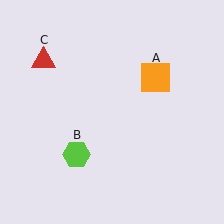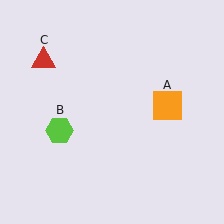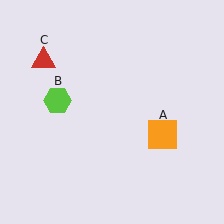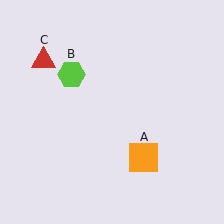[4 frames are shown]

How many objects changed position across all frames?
2 objects changed position: orange square (object A), lime hexagon (object B).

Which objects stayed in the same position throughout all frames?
Red triangle (object C) remained stationary.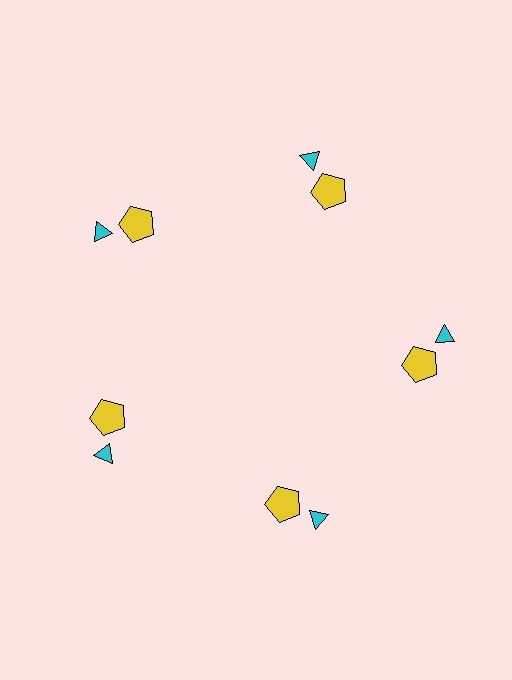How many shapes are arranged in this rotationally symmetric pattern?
There are 10 shapes, arranged in 5 groups of 2.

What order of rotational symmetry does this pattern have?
This pattern has 5-fold rotational symmetry.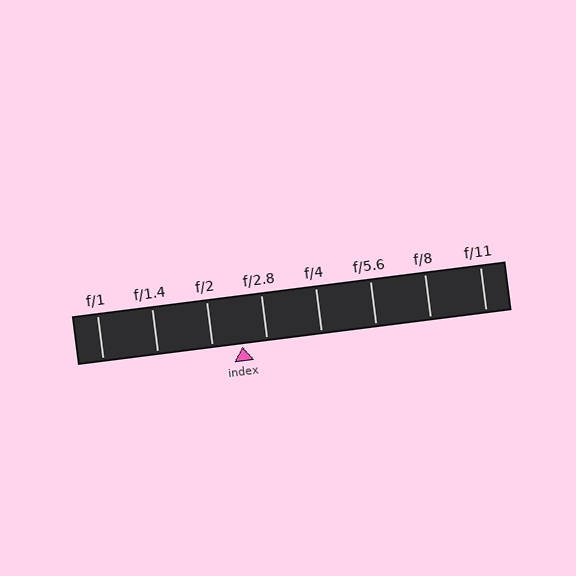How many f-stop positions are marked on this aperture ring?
There are 8 f-stop positions marked.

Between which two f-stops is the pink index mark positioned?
The index mark is between f/2 and f/2.8.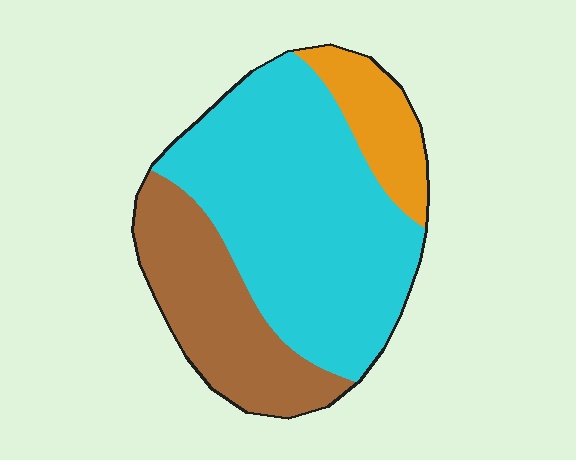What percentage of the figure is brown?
Brown takes up about one quarter (1/4) of the figure.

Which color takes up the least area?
Orange, at roughly 15%.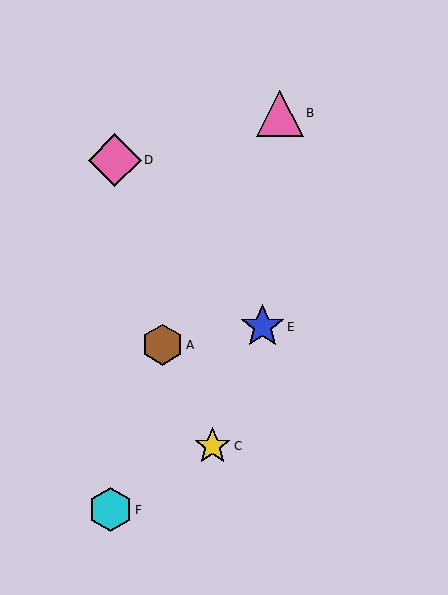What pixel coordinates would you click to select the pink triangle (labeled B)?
Click at (280, 113) to select the pink triangle B.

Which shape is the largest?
The pink diamond (labeled D) is the largest.